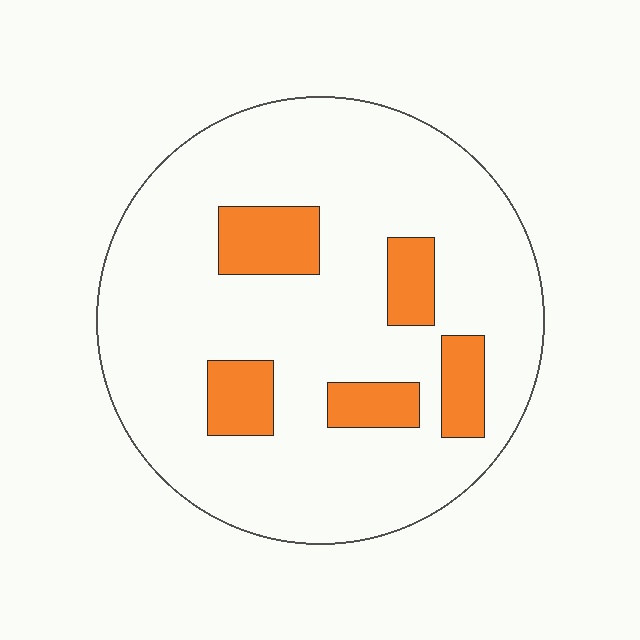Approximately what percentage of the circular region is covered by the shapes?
Approximately 15%.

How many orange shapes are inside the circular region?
5.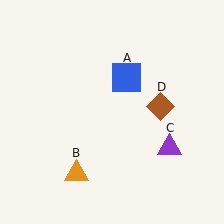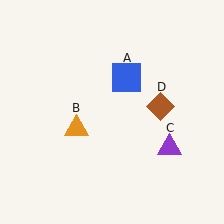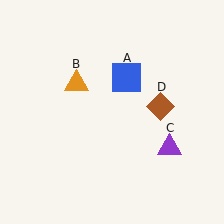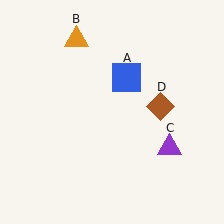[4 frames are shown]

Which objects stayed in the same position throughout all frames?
Blue square (object A) and purple triangle (object C) and brown diamond (object D) remained stationary.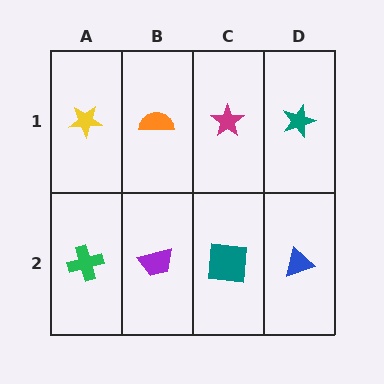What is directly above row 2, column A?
A yellow star.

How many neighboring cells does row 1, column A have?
2.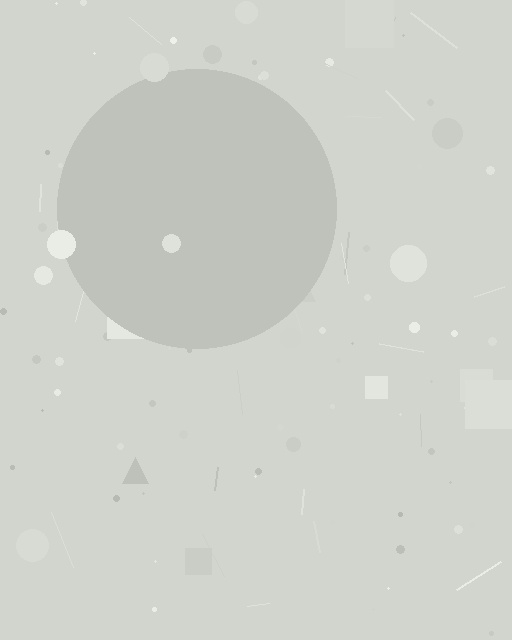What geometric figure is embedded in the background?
A circle is embedded in the background.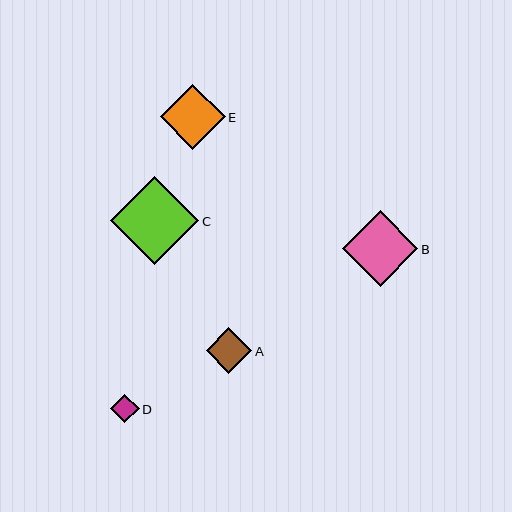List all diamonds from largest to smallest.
From largest to smallest: C, B, E, A, D.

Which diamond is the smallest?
Diamond D is the smallest with a size of approximately 28 pixels.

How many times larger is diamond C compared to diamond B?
Diamond C is approximately 1.2 times the size of diamond B.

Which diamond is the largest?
Diamond C is the largest with a size of approximately 88 pixels.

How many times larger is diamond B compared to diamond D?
Diamond B is approximately 2.7 times the size of diamond D.